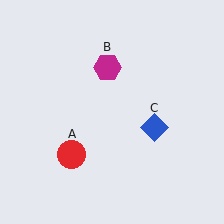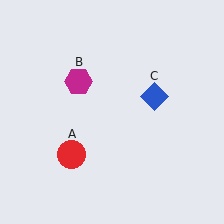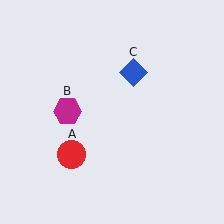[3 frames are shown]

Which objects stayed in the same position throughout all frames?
Red circle (object A) remained stationary.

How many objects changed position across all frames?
2 objects changed position: magenta hexagon (object B), blue diamond (object C).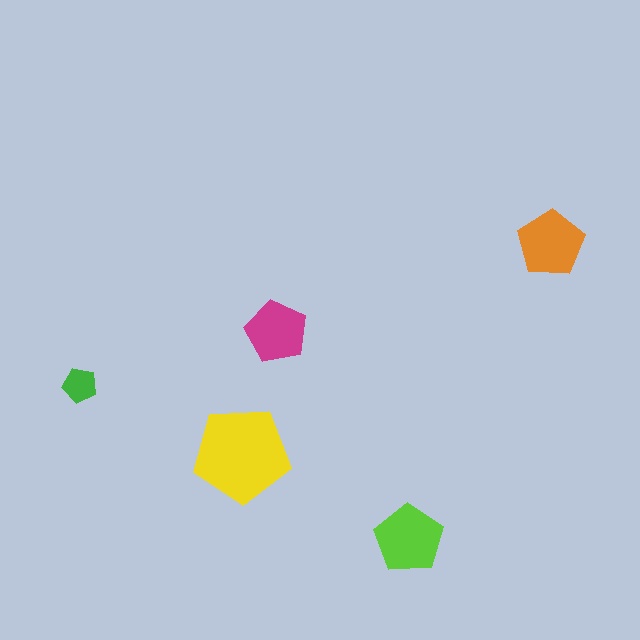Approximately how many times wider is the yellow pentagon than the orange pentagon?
About 1.5 times wider.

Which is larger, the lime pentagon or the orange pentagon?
The lime one.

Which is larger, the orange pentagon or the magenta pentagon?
The orange one.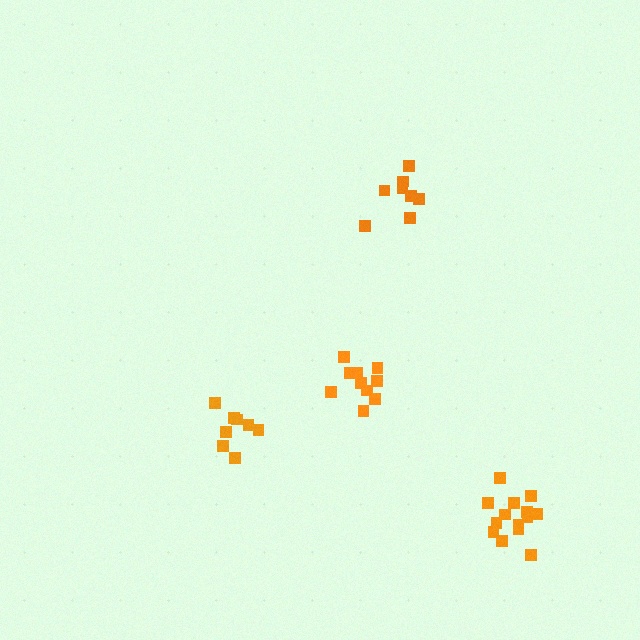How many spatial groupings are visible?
There are 4 spatial groupings.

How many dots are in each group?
Group 1: 8 dots, Group 2: 14 dots, Group 3: 10 dots, Group 4: 8 dots (40 total).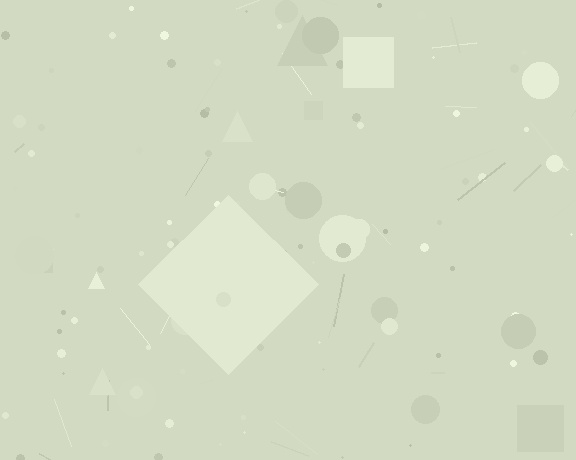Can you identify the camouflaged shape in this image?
The camouflaged shape is a diamond.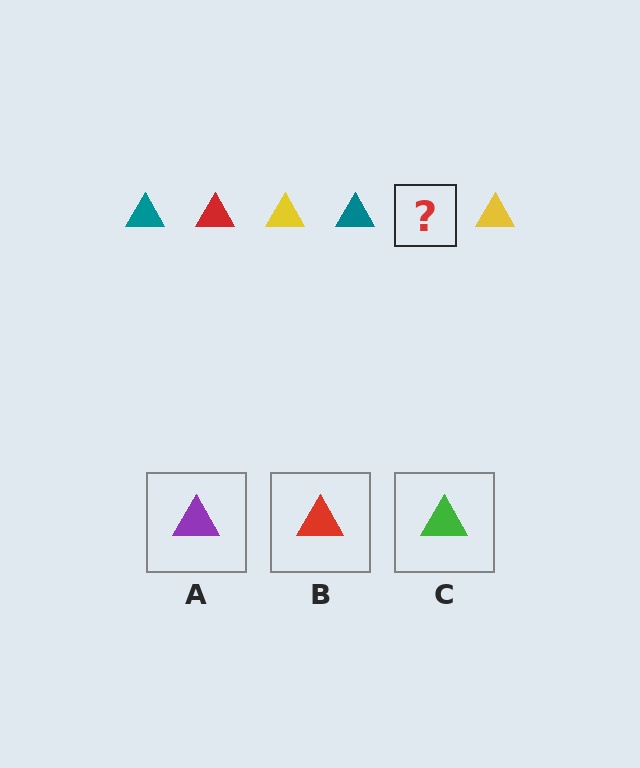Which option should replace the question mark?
Option B.